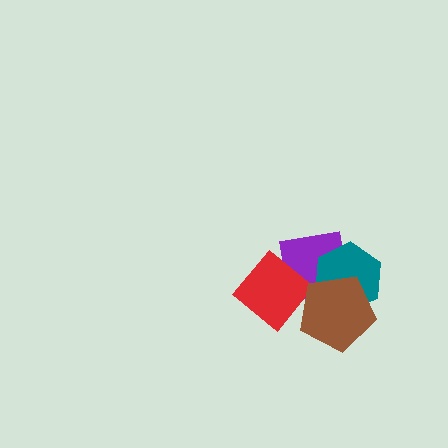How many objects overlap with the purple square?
3 objects overlap with the purple square.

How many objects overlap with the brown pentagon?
3 objects overlap with the brown pentagon.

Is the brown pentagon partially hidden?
No, no other shape covers it.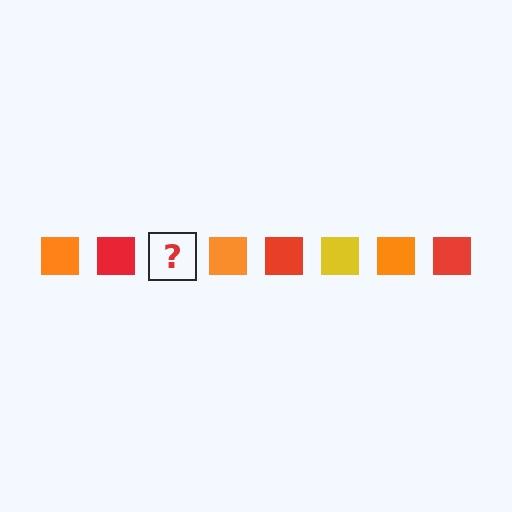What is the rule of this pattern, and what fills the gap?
The rule is that the pattern cycles through orange, red, yellow squares. The gap should be filled with a yellow square.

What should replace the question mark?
The question mark should be replaced with a yellow square.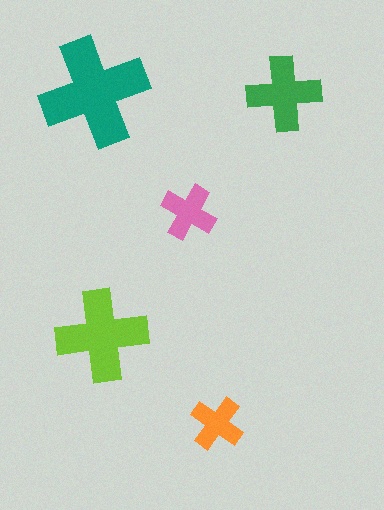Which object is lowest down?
The orange cross is bottommost.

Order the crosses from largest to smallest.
the teal one, the lime one, the green one, the pink one, the orange one.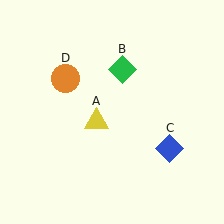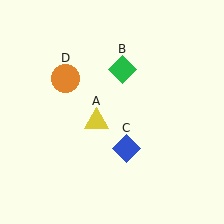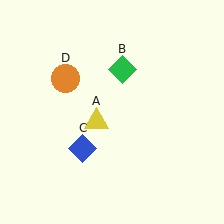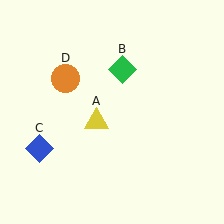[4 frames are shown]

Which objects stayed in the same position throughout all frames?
Yellow triangle (object A) and green diamond (object B) and orange circle (object D) remained stationary.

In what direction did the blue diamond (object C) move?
The blue diamond (object C) moved left.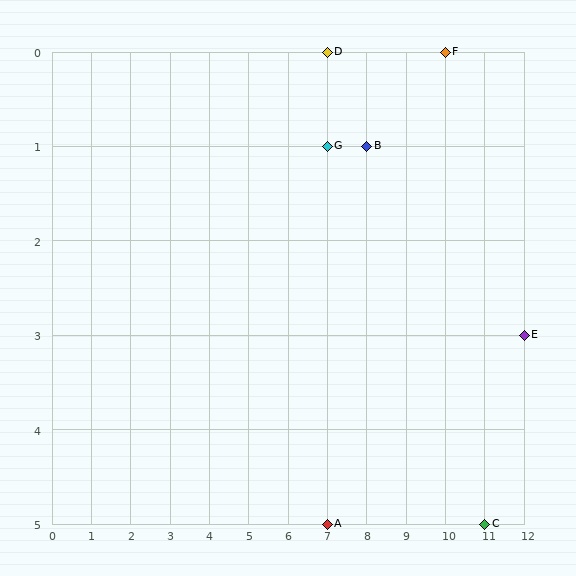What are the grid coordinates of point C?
Point C is at grid coordinates (11, 5).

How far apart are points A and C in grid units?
Points A and C are 4 columns apart.